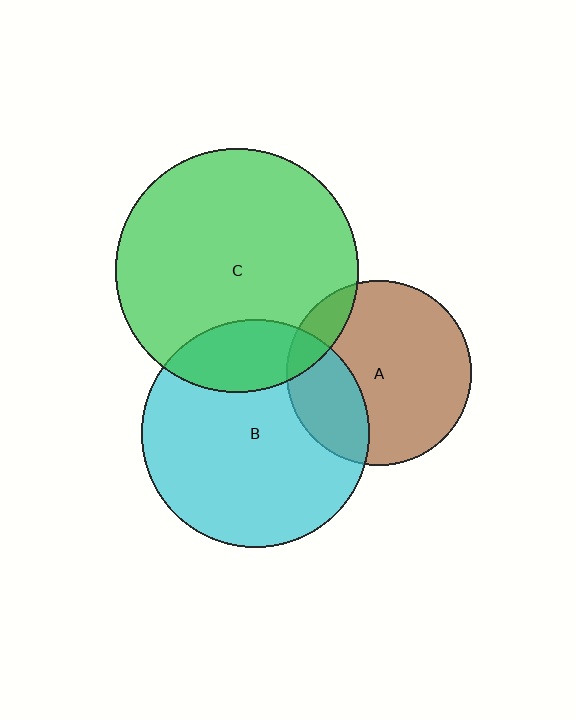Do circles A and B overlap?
Yes.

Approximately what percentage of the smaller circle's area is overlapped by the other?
Approximately 25%.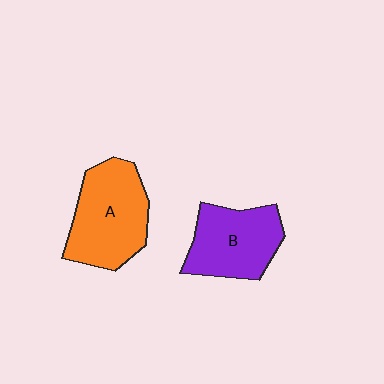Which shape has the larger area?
Shape A (orange).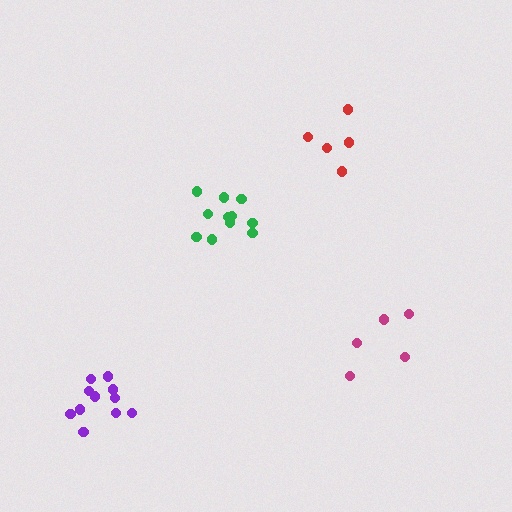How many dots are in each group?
Group 1: 5 dots, Group 2: 5 dots, Group 3: 11 dots, Group 4: 11 dots (32 total).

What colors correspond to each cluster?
The clusters are colored: red, magenta, green, purple.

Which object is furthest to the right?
The magenta cluster is rightmost.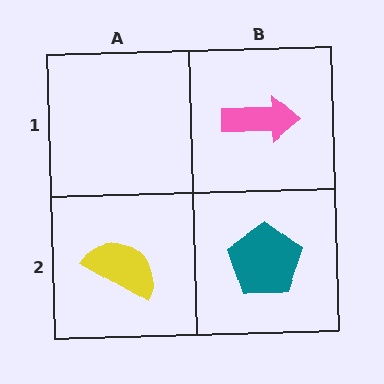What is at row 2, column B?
A teal pentagon.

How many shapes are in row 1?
1 shape.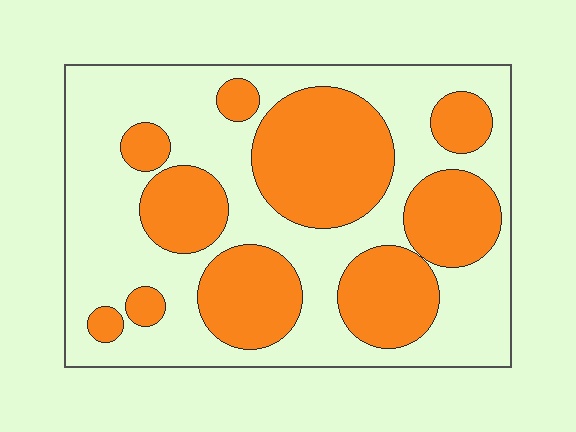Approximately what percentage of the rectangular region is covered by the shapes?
Approximately 40%.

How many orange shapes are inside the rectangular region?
10.